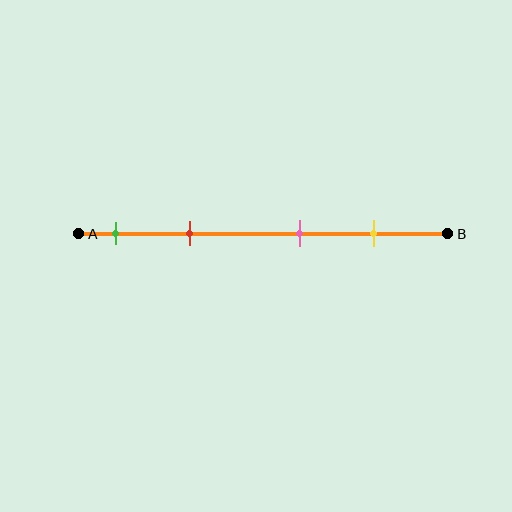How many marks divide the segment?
There are 4 marks dividing the segment.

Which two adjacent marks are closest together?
The green and red marks are the closest adjacent pair.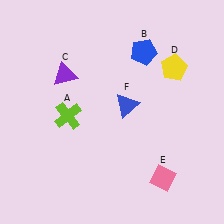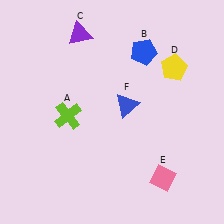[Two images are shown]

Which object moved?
The purple triangle (C) moved up.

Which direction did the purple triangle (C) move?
The purple triangle (C) moved up.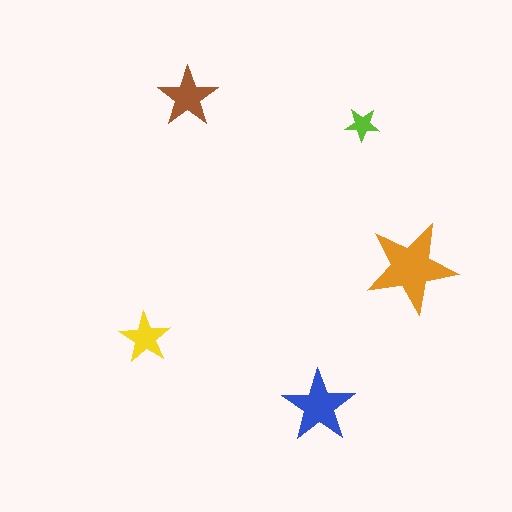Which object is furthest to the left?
The yellow star is leftmost.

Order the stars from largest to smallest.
the orange one, the blue one, the brown one, the yellow one, the lime one.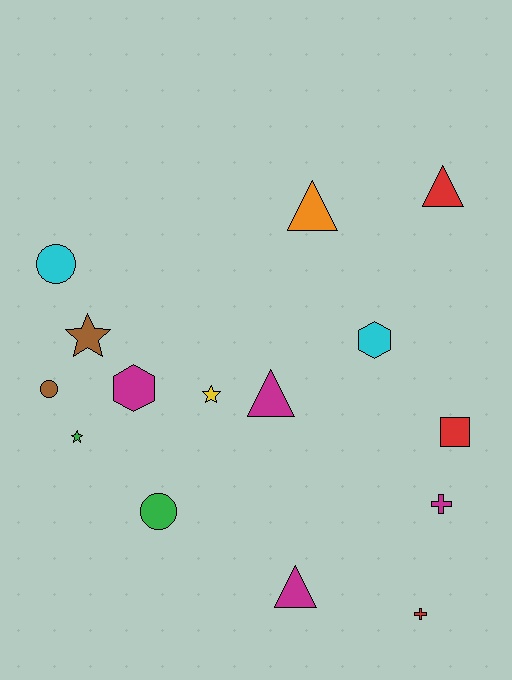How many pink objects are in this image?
There are no pink objects.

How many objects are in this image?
There are 15 objects.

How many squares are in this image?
There is 1 square.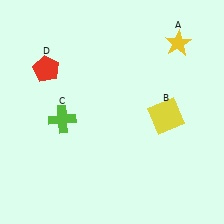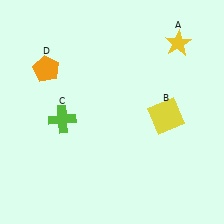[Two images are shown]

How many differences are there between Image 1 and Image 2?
There is 1 difference between the two images.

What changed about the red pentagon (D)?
In Image 1, D is red. In Image 2, it changed to orange.